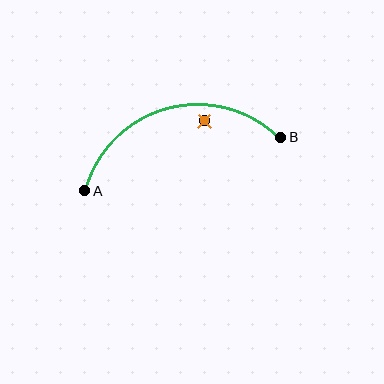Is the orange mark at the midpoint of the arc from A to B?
No — the orange mark does not lie on the arc at all. It sits slightly inside the curve.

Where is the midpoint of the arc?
The arc midpoint is the point on the curve farthest from the straight line joining A and B. It sits above that line.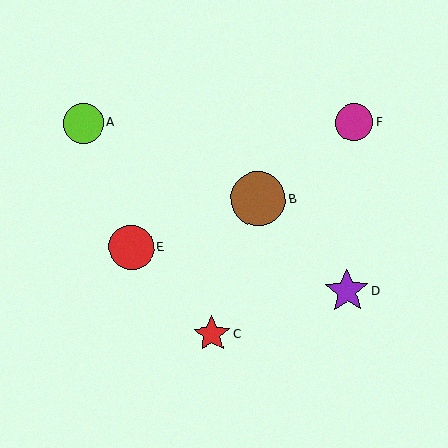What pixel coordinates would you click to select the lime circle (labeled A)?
Click at (83, 123) to select the lime circle A.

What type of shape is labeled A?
Shape A is a lime circle.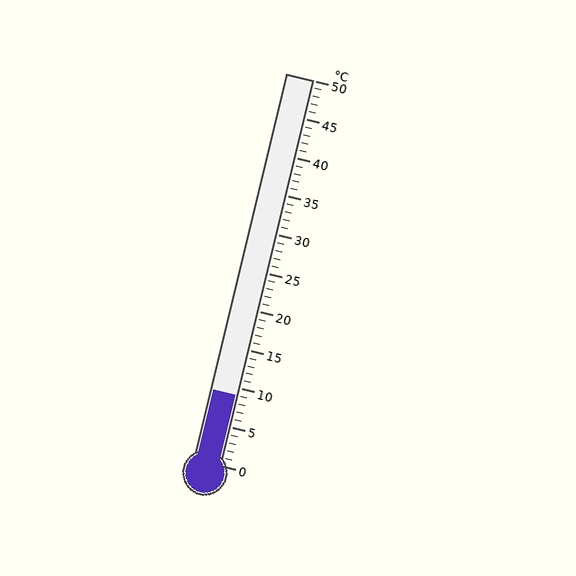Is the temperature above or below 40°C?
The temperature is below 40°C.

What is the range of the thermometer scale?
The thermometer scale ranges from 0°C to 50°C.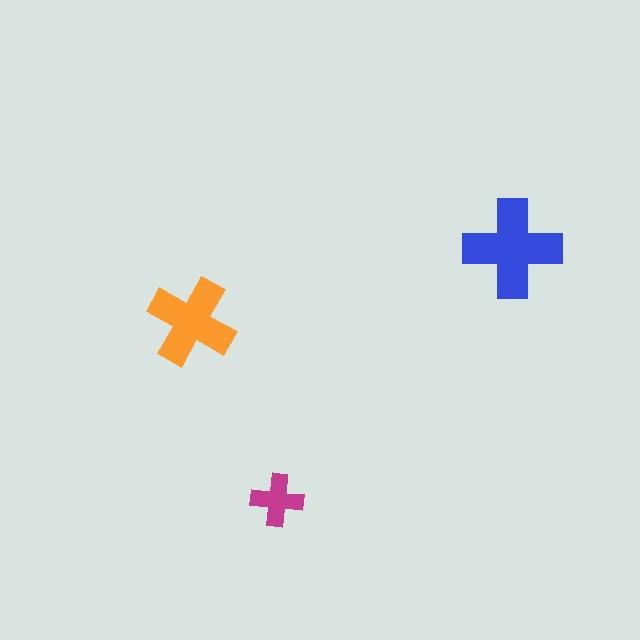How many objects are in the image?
There are 3 objects in the image.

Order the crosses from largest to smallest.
the blue one, the orange one, the magenta one.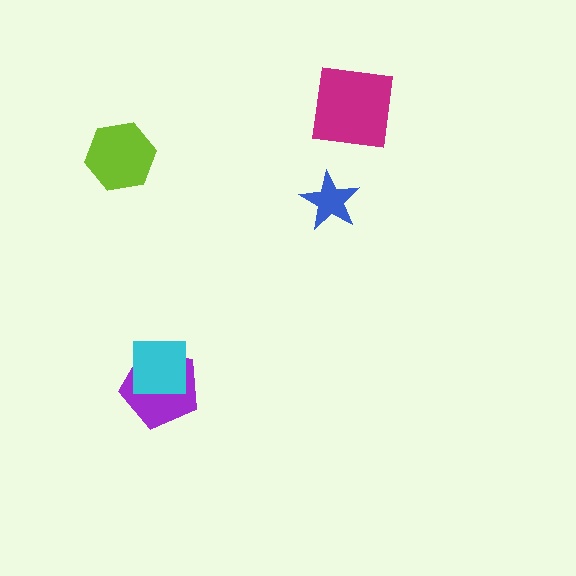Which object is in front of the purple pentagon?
The cyan square is in front of the purple pentagon.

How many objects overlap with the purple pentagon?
1 object overlaps with the purple pentagon.